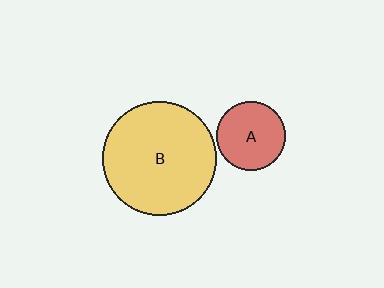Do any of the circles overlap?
No, none of the circles overlap.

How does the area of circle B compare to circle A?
Approximately 2.8 times.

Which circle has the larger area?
Circle B (yellow).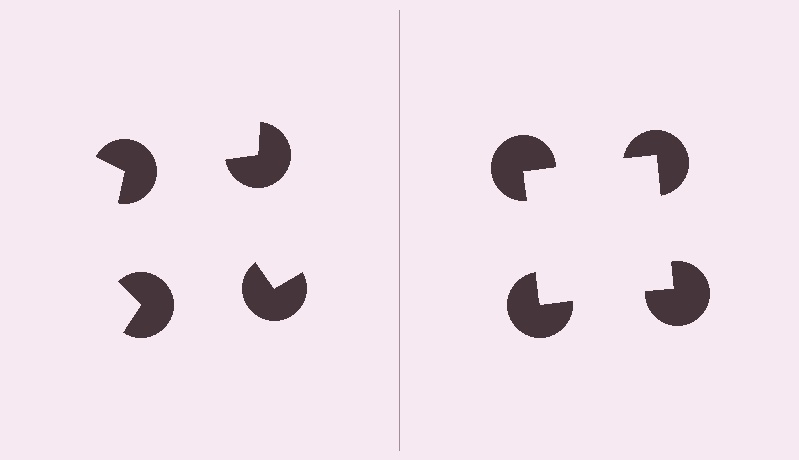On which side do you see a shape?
An illusory square appears on the right side. On the left side the wedge cuts are rotated, so no coherent shape forms.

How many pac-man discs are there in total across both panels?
8 — 4 on each side.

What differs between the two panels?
The pac-man discs are positioned identically on both sides; only the wedge orientations differ. On the right they align to a square; on the left they are misaligned.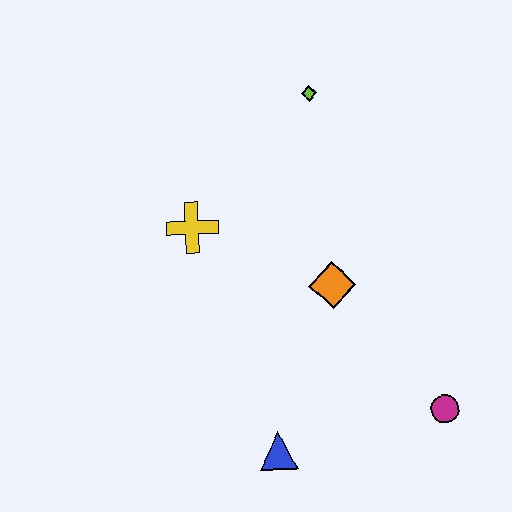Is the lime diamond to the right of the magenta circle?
No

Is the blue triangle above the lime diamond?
No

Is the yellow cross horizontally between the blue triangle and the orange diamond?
No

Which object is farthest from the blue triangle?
The lime diamond is farthest from the blue triangle.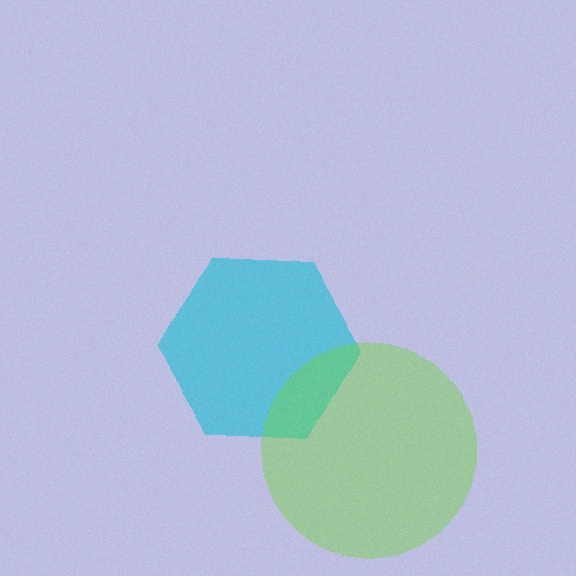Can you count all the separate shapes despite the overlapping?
Yes, there are 2 separate shapes.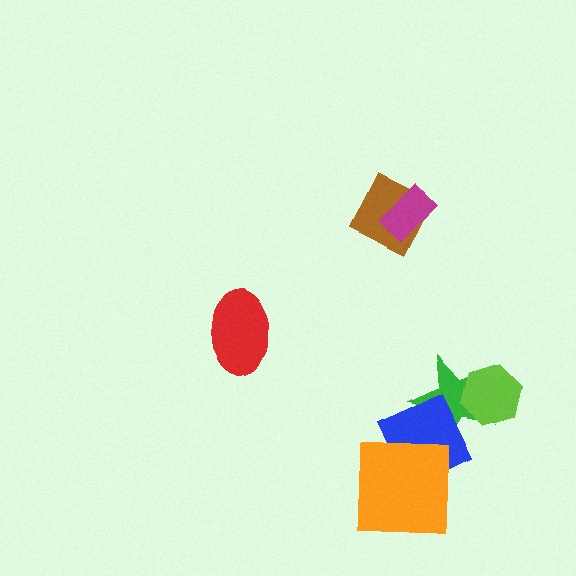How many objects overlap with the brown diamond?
1 object overlaps with the brown diamond.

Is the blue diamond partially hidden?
Yes, it is partially covered by another shape.